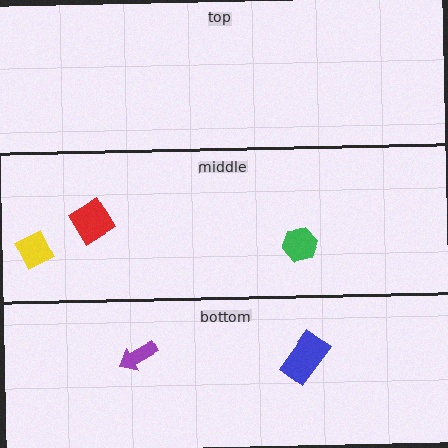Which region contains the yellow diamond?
The middle region.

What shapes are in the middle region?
The red diamond, the yellow diamond, the green hexagon.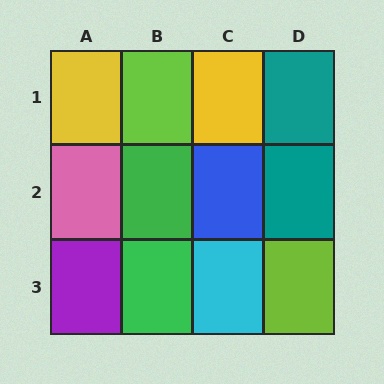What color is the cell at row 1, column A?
Yellow.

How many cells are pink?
1 cell is pink.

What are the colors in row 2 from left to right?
Pink, green, blue, teal.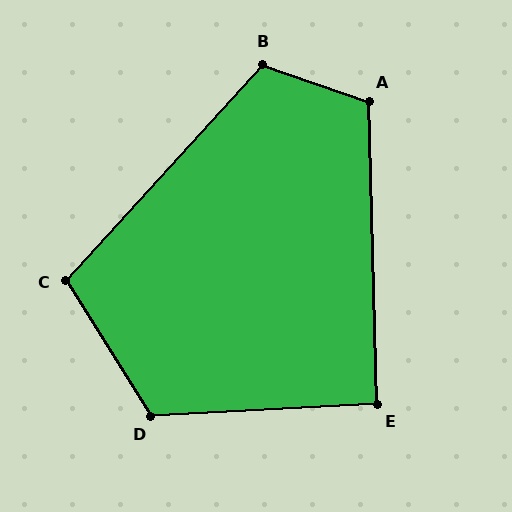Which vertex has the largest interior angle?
D, at approximately 119 degrees.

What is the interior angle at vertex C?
Approximately 106 degrees (obtuse).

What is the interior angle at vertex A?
Approximately 111 degrees (obtuse).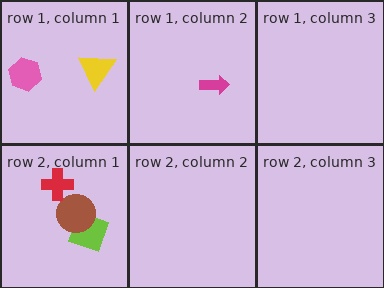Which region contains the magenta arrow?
The row 1, column 2 region.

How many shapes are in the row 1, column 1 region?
2.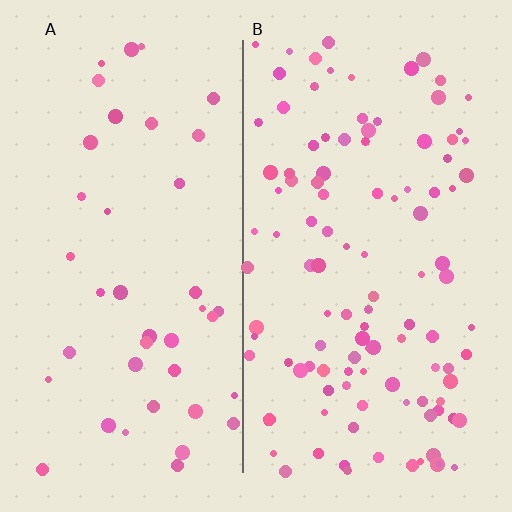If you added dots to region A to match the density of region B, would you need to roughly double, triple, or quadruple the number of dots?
Approximately triple.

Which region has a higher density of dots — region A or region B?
B (the right).